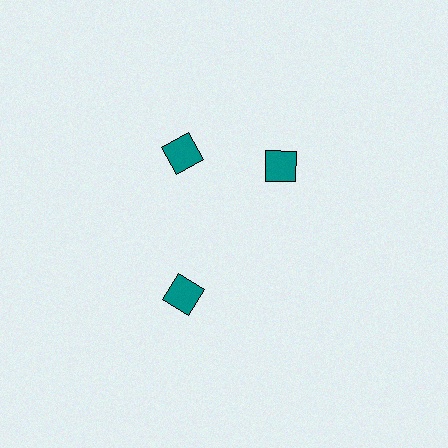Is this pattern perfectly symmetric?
No. The 3 teal diamonds are arranged in a ring, but one element near the 3 o'clock position is rotated out of alignment along the ring, breaking the 3-fold rotational symmetry.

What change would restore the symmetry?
The symmetry would be restored by rotating it back into even spacing with its neighbors so that all 3 diamonds sit at equal angles and equal distance from the center.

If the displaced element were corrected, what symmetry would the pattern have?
It would have 3-fold rotational symmetry — the pattern would map onto itself every 120 degrees.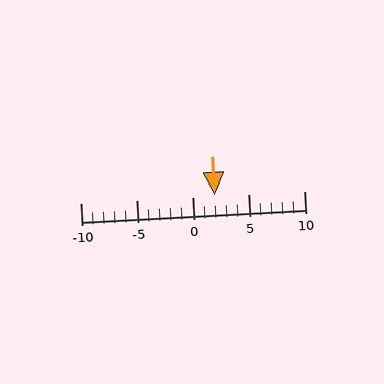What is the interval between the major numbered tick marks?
The major tick marks are spaced 5 units apart.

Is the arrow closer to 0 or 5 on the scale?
The arrow is closer to 0.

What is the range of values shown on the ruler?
The ruler shows values from -10 to 10.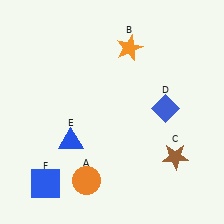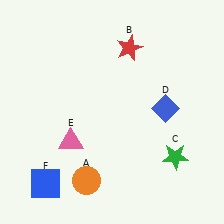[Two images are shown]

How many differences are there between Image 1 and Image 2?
There are 3 differences between the two images.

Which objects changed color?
B changed from orange to red. C changed from brown to green. E changed from blue to pink.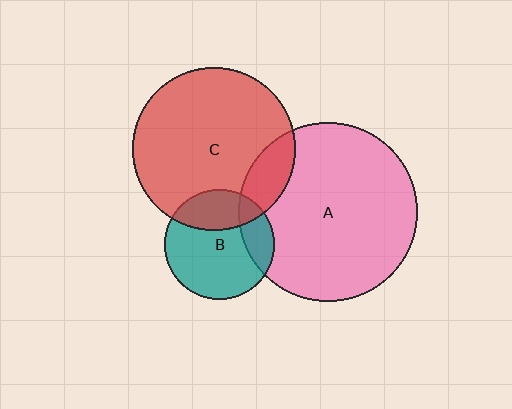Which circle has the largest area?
Circle A (pink).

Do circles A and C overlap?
Yes.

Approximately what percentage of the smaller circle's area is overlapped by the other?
Approximately 15%.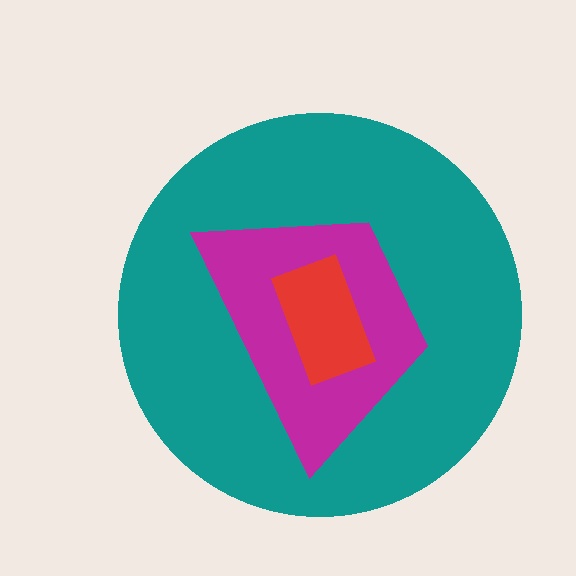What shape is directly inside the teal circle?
The magenta trapezoid.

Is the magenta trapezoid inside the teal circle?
Yes.